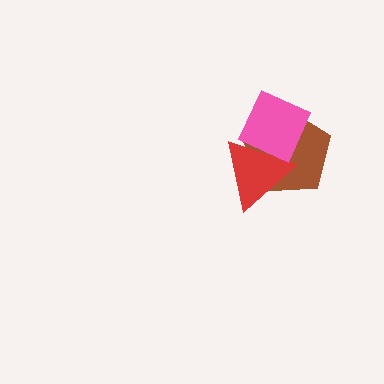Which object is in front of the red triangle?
The pink square is in front of the red triangle.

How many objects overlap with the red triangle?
2 objects overlap with the red triangle.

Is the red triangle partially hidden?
Yes, it is partially covered by another shape.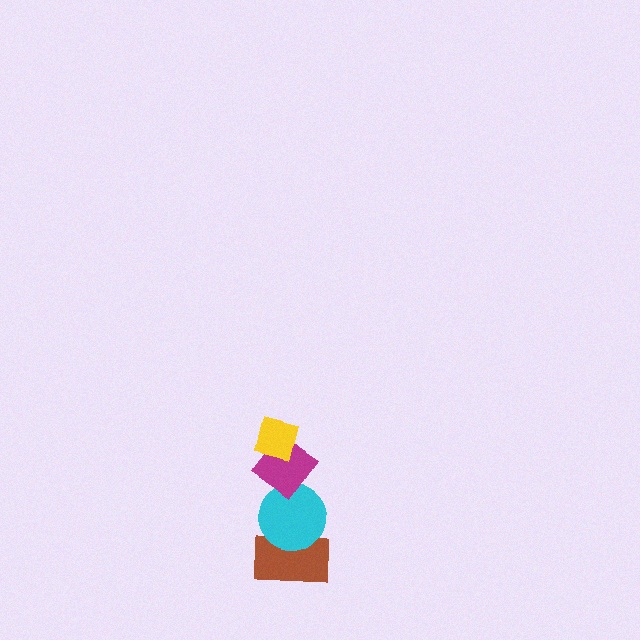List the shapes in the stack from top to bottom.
From top to bottom: the yellow square, the magenta diamond, the cyan circle, the brown rectangle.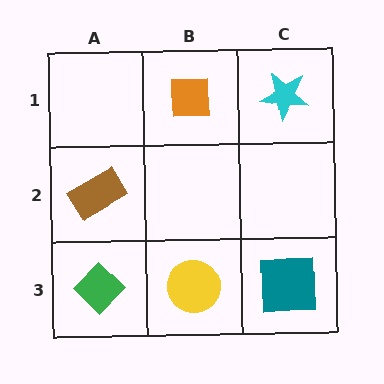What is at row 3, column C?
A teal square.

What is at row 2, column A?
A brown rectangle.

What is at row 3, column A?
A green diamond.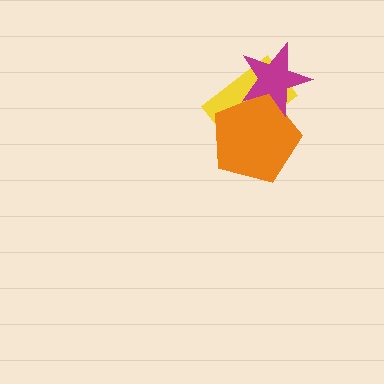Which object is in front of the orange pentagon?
The magenta star is in front of the orange pentagon.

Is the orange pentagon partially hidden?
Yes, it is partially covered by another shape.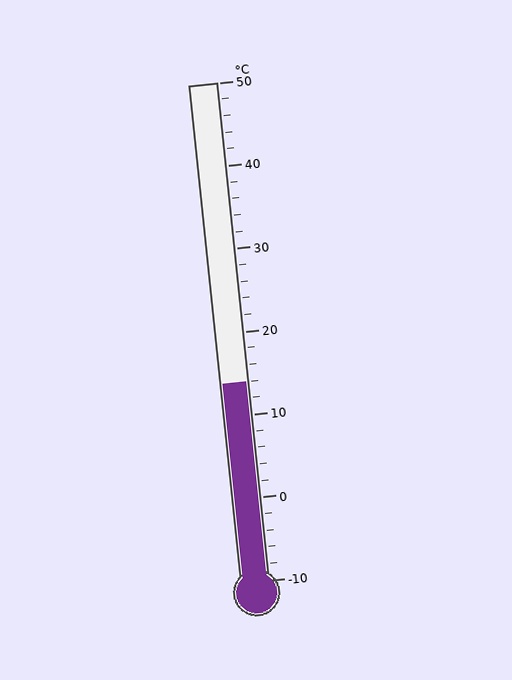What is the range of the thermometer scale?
The thermometer scale ranges from -10°C to 50°C.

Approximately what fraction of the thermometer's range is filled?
The thermometer is filled to approximately 40% of its range.